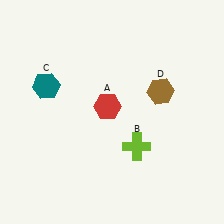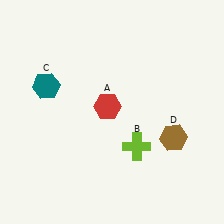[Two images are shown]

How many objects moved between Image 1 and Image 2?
1 object moved between the two images.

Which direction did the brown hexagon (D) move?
The brown hexagon (D) moved down.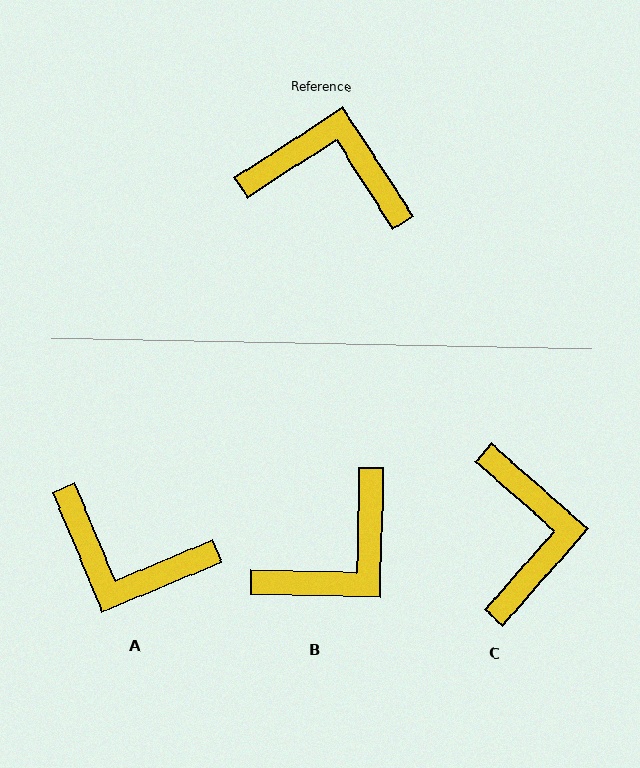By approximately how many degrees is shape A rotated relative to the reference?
Approximately 170 degrees counter-clockwise.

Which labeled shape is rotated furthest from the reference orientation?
A, about 170 degrees away.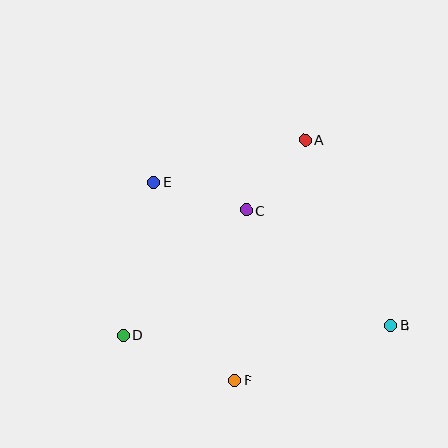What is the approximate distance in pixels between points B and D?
The distance between B and D is approximately 268 pixels.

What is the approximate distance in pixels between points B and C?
The distance between B and C is approximately 185 pixels.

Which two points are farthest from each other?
Points B and E are farthest from each other.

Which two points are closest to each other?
Points A and C are closest to each other.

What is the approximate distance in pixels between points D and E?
The distance between D and E is approximately 156 pixels.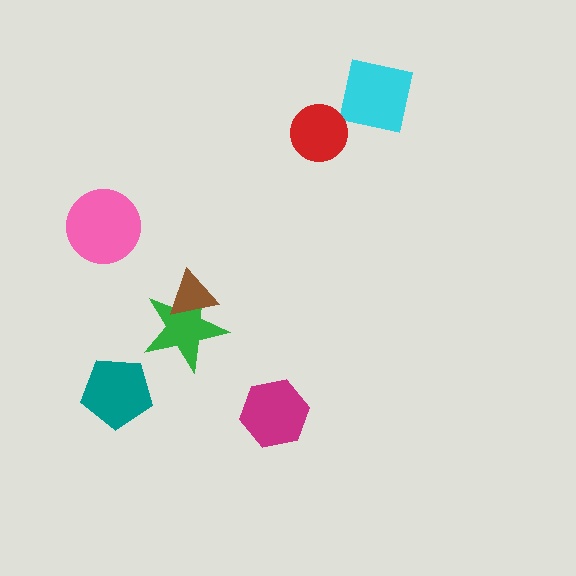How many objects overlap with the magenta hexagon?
0 objects overlap with the magenta hexagon.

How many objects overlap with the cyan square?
0 objects overlap with the cyan square.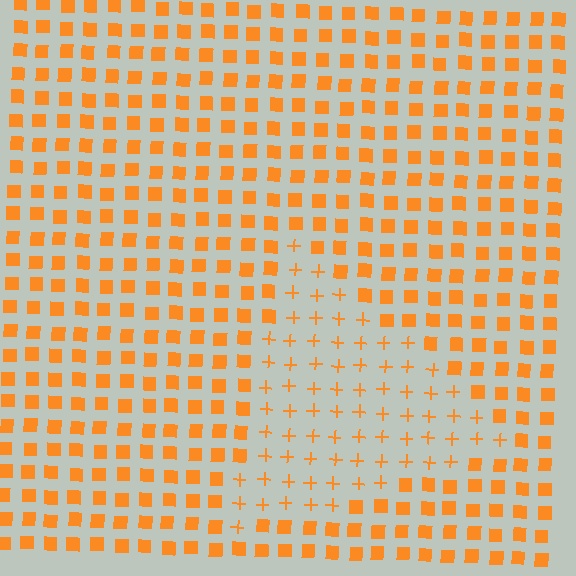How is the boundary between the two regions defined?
The boundary is defined by a change in element shape: plus signs inside vs. squares outside. All elements share the same color and spacing.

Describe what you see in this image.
The image is filled with small orange elements arranged in a uniform grid. A triangle-shaped region contains plus signs, while the surrounding area contains squares. The boundary is defined purely by the change in element shape.